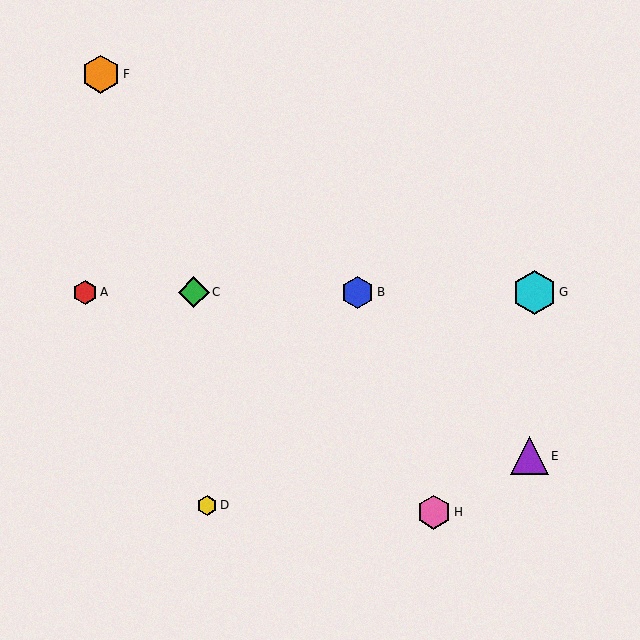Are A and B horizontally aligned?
Yes, both are at y≈292.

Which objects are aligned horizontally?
Objects A, B, C, G are aligned horizontally.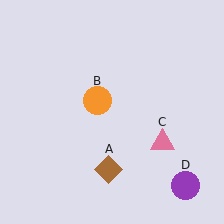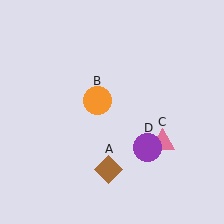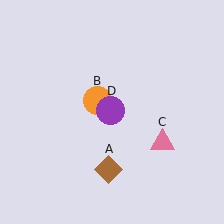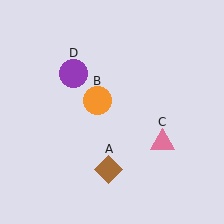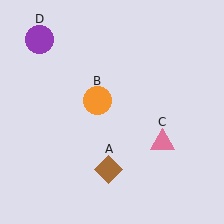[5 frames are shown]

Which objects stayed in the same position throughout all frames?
Brown diamond (object A) and orange circle (object B) and pink triangle (object C) remained stationary.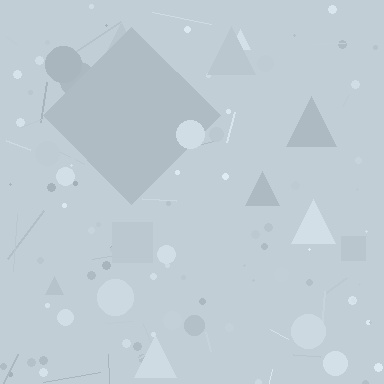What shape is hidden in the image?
A diamond is hidden in the image.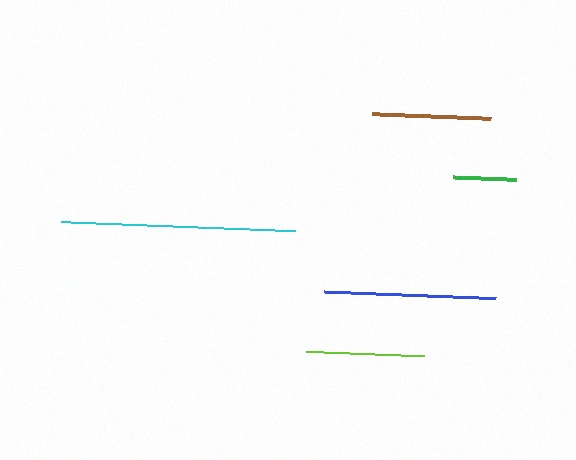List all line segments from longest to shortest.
From longest to shortest: cyan, blue, brown, lime, green.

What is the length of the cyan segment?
The cyan segment is approximately 233 pixels long.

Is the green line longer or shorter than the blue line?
The blue line is longer than the green line.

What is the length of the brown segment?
The brown segment is approximately 119 pixels long.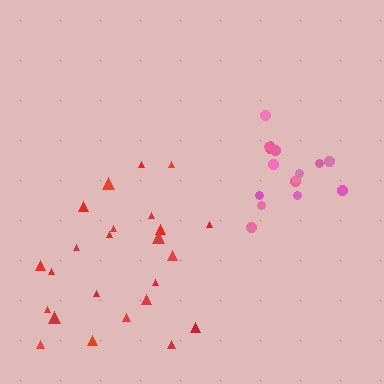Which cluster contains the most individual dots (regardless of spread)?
Red (24).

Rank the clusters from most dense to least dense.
pink, red.